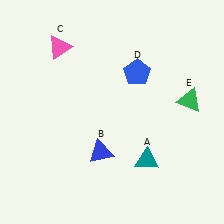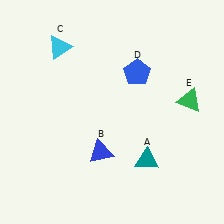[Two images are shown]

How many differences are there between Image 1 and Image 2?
There is 1 difference between the two images.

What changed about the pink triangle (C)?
In Image 1, C is pink. In Image 2, it changed to cyan.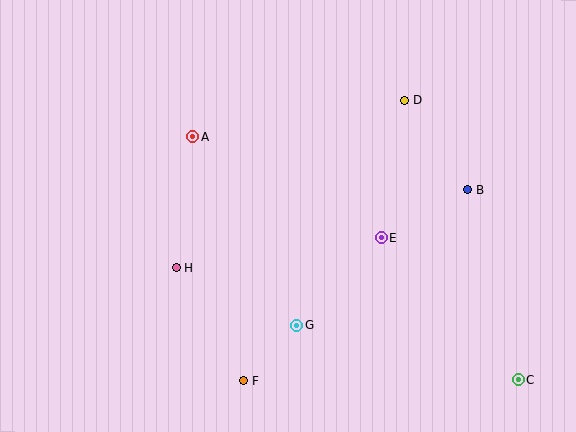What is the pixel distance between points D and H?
The distance between D and H is 283 pixels.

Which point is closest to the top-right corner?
Point D is closest to the top-right corner.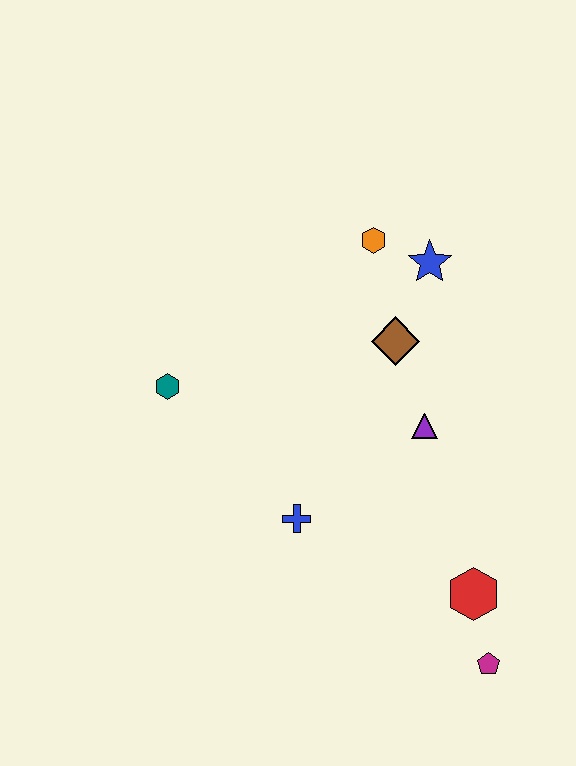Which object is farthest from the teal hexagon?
The magenta pentagon is farthest from the teal hexagon.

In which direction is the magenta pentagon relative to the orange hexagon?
The magenta pentagon is below the orange hexagon.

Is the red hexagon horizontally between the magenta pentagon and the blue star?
Yes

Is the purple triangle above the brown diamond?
No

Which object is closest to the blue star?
The orange hexagon is closest to the blue star.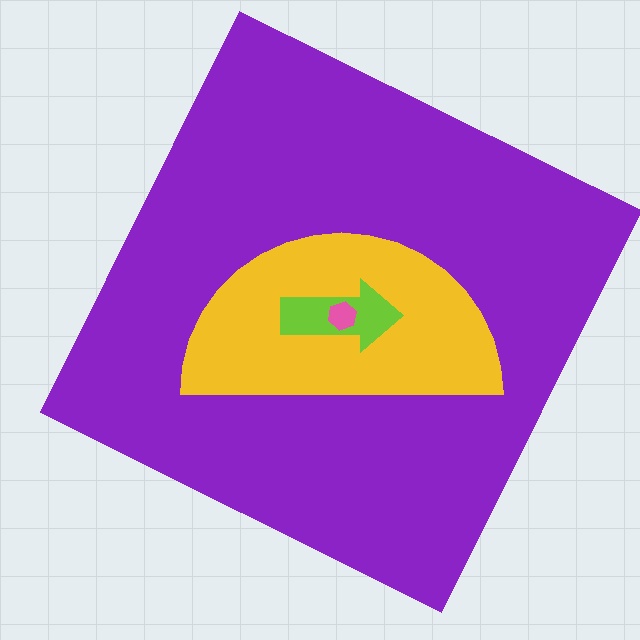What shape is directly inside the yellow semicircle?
The lime arrow.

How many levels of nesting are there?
4.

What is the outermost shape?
The purple square.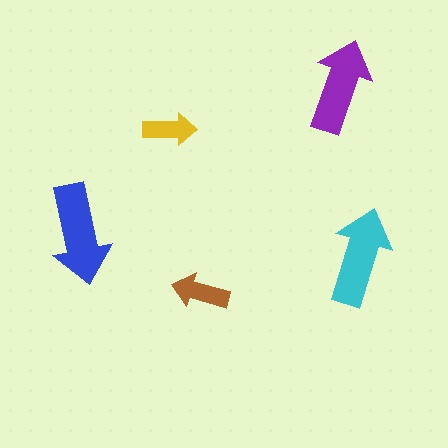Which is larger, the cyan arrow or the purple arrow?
The cyan one.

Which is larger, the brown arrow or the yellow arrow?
The brown one.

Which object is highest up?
The purple arrow is topmost.